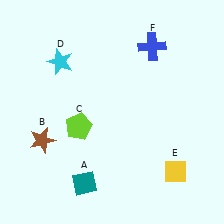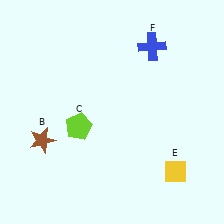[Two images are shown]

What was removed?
The teal diamond (A), the cyan star (D) were removed in Image 2.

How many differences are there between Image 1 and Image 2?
There are 2 differences between the two images.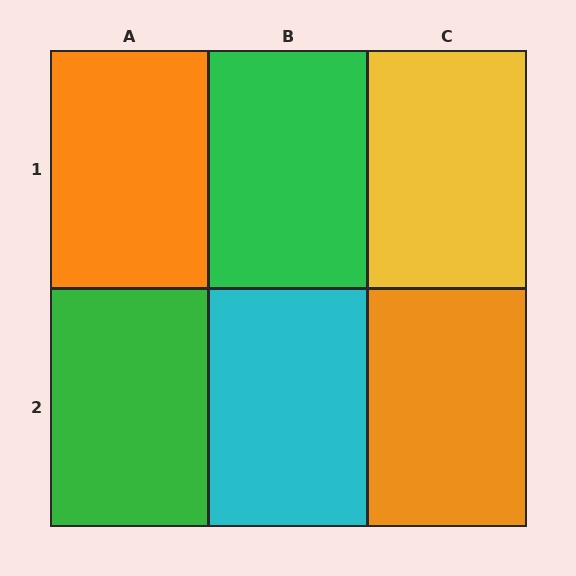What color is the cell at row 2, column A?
Green.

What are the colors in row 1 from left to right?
Orange, green, yellow.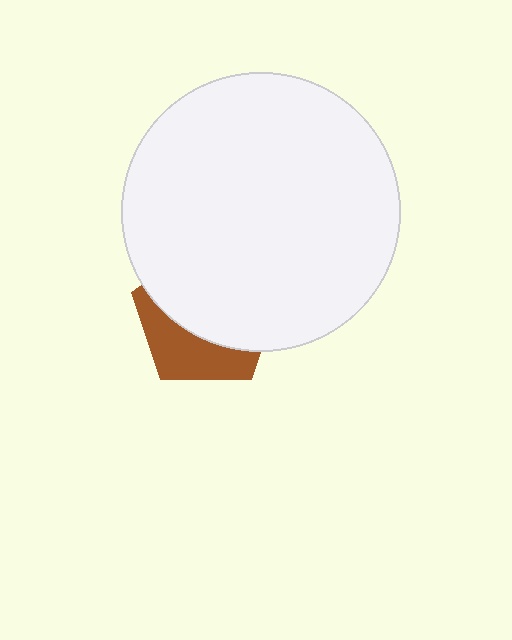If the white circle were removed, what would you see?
You would see the complete brown pentagon.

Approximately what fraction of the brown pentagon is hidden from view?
Roughly 64% of the brown pentagon is hidden behind the white circle.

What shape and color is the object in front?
The object in front is a white circle.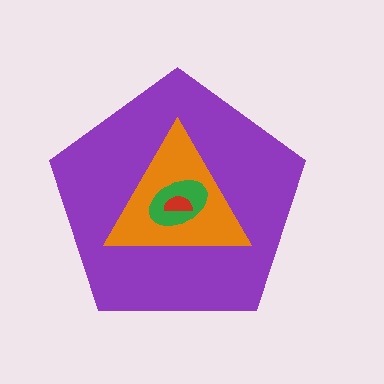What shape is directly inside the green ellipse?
The red semicircle.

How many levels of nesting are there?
4.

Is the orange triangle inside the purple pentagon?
Yes.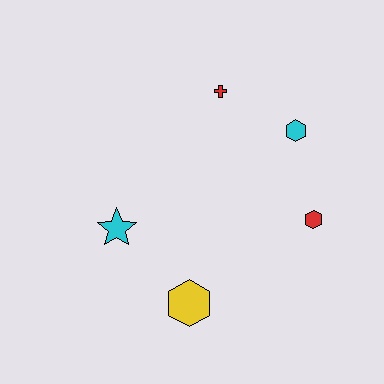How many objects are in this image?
There are 5 objects.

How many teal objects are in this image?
There are no teal objects.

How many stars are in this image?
There is 1 star.